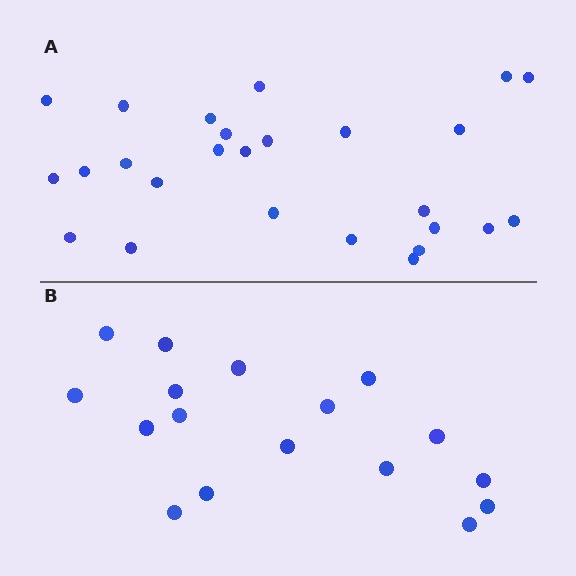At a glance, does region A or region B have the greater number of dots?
Region A (the top region) has more dots.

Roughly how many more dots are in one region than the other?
Region A has roughly 8 or so more dots than region B.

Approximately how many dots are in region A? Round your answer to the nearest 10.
About 30 dots. (The exact count is 26, which rounds to 30.)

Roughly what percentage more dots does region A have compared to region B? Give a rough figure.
About 55% more.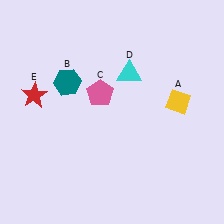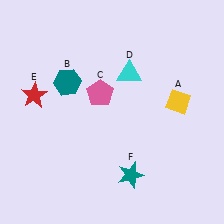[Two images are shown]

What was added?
A teal star (F) was added in Image 2.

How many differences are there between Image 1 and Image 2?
There is 1 difference between the two images.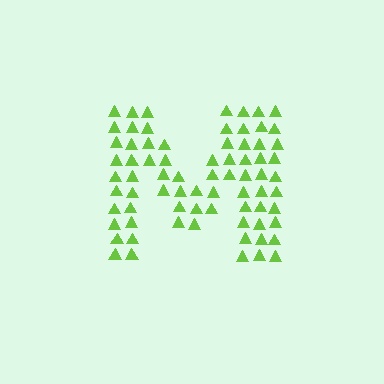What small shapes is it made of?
It is made of small triangles.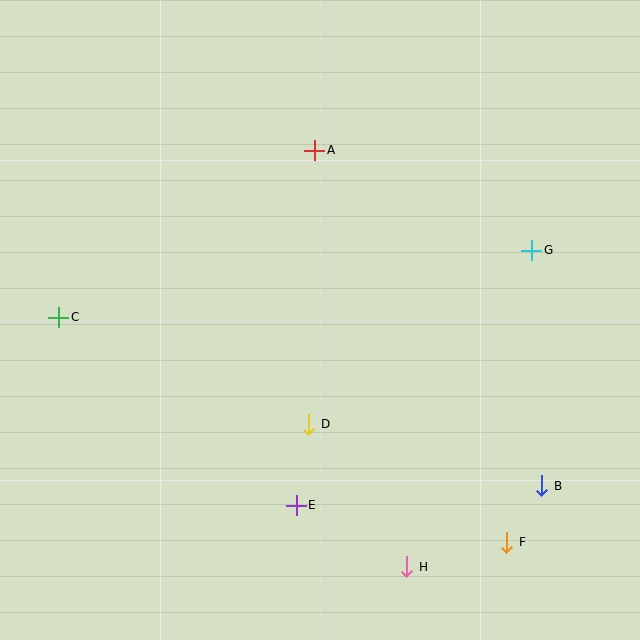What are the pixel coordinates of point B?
Point B is at (542, 486).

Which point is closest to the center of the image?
Point D at (309, 424) is closest to the center.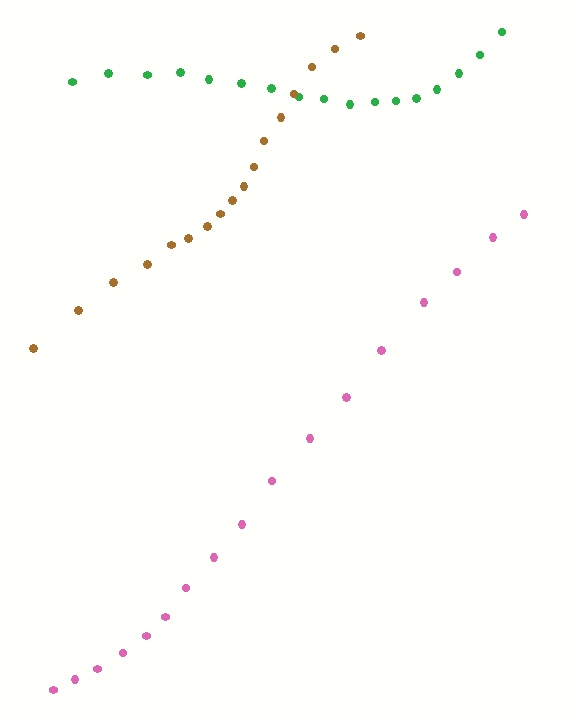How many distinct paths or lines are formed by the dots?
There are 3 distinct paths.